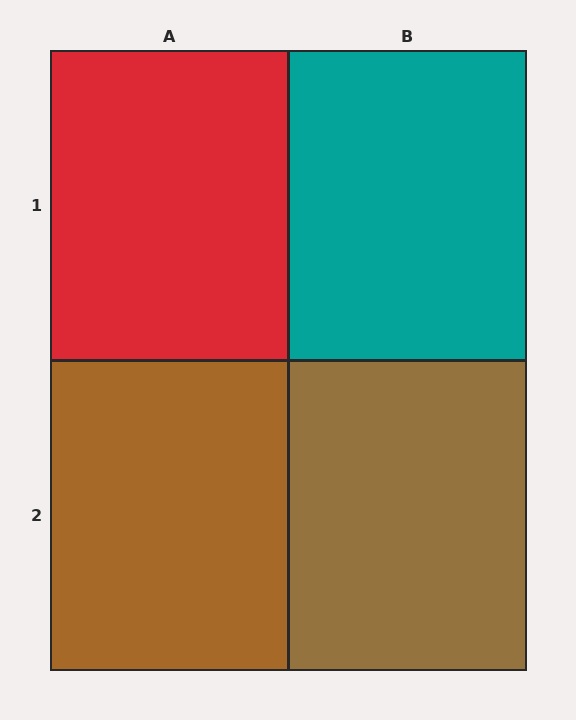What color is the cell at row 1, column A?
Red.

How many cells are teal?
1 cell is teal.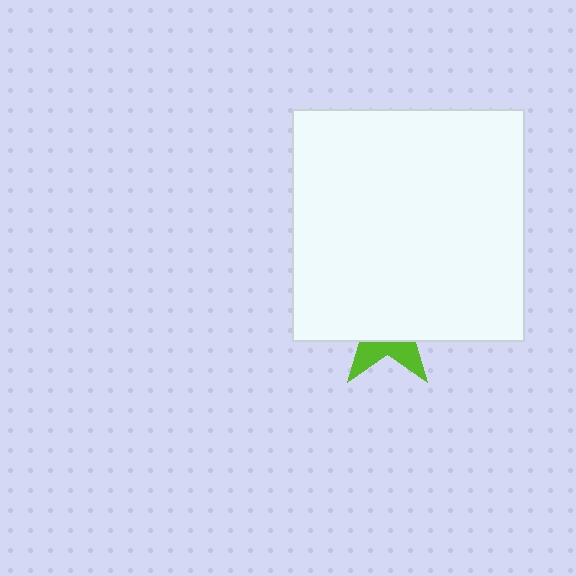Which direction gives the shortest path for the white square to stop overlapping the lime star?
Moving up gives the shortest separation.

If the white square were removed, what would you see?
You would see the complete lime star.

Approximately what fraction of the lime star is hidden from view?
Roughly 69% of the lime star is hidden behind the white square.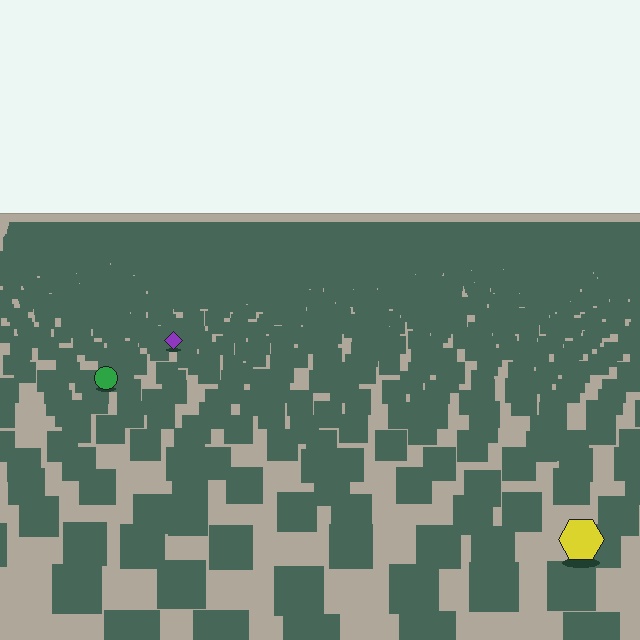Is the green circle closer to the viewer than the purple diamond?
Yes. The green circle is closer — you can tell from the texture gradient: the ground texture is coarser near it.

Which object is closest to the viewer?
The yellow hexagon is closest. The texture marks near it are larger and more spread out.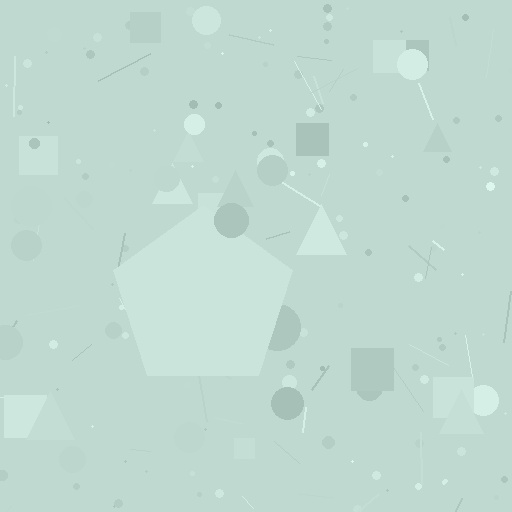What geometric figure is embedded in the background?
A pentagon is embedded in the background.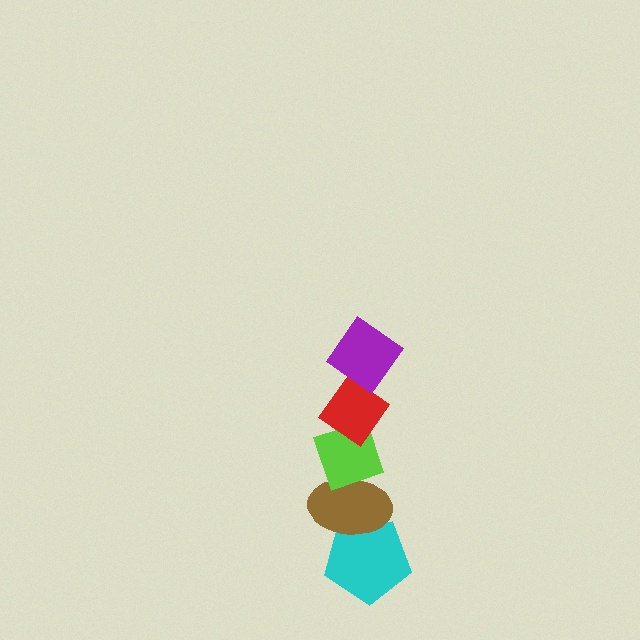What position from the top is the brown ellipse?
The brown ellipse is 4th from the top.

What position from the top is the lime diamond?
The lime diamond is 3rd from the top.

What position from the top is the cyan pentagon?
The cyan pentagon is 5th from the top.